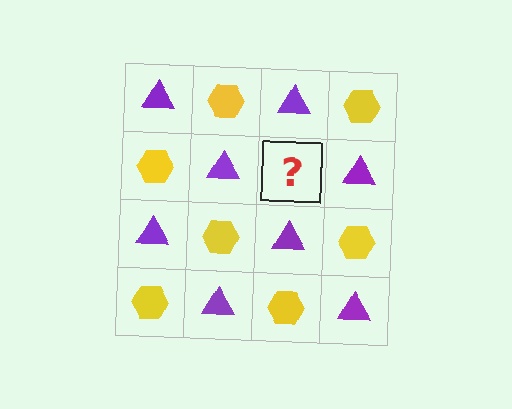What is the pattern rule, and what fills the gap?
The rule is that it alternates purple triangle and yellow hexagon in a checkerboard pattern. The gap should be filled with a yellow hexagon.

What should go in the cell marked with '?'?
The missing cell should contain a yellow hexagon.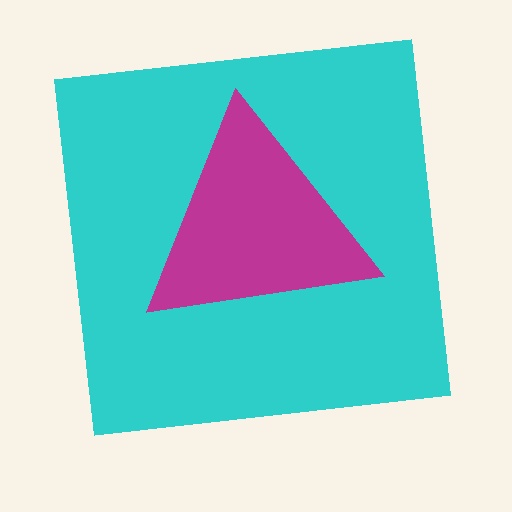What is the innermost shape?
The magenta triangle.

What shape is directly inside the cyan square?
The magenta triangle.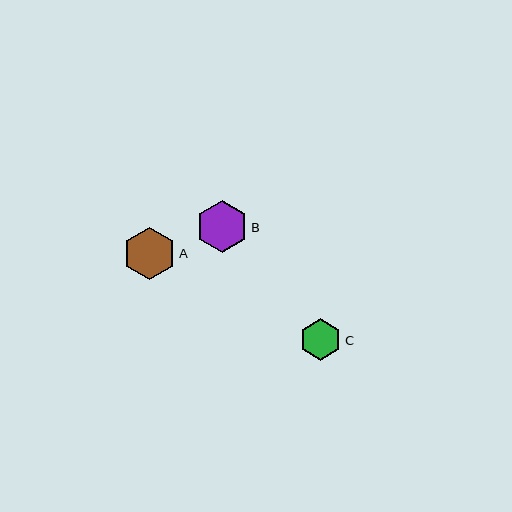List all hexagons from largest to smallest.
From largest to smallest: A, B, C.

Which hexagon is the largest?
Hexagon A is the largest with a size of approximately 52 pixels.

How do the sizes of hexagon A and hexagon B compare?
Hexagon A and hexagon B are approximately the same size.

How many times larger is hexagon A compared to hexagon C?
Hexagon A is approximately 1.2 times the size of hexagon C.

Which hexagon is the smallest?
Hexagon C is the smallest with a size of approximately 42 pixels.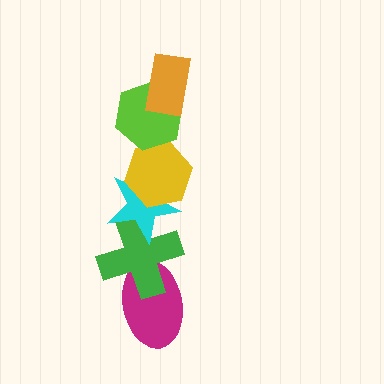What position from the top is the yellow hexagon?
The yellow hexagon is 3rd from the top.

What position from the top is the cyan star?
The cyan star is 4th from the top.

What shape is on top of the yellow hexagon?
The lime hexagon is on top of the yellow hexagon.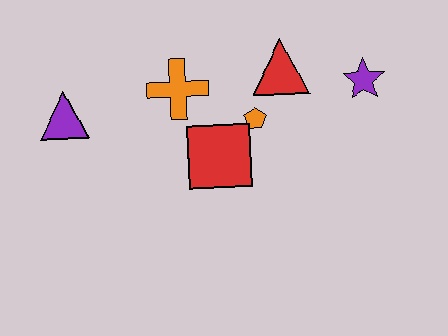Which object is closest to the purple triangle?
The orange cross is closest to the purple triangle.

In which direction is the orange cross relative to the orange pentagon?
The orange cross is to the left of the orange pentagon.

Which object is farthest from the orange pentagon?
The purple triangle is farthest from the orange pentagon.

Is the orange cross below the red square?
No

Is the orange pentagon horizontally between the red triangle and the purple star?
No